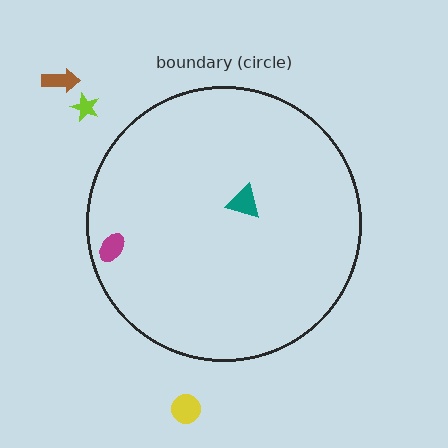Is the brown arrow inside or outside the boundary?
Outside.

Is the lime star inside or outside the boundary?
Outside.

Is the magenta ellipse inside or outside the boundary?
Inside.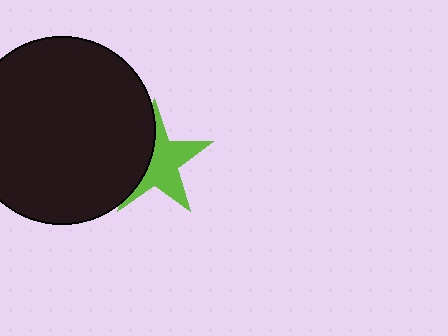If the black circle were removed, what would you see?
You would see the complete lime star.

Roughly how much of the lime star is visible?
About half of it is visible (roughly 60%).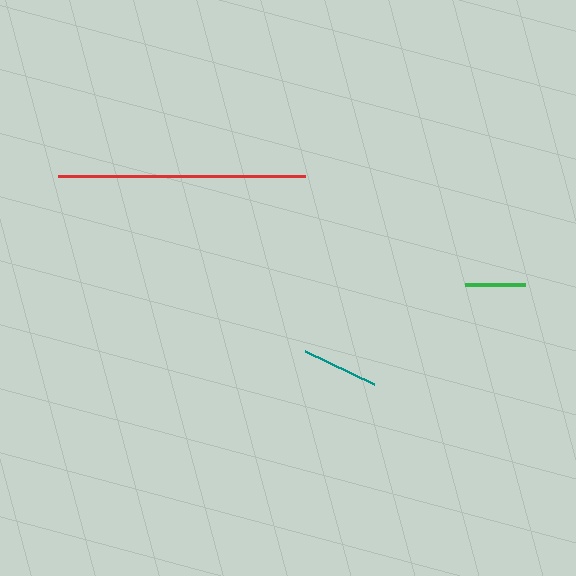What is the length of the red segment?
The red segment is approximately 247 pixels long.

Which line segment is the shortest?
The green line is the shortest at approximately 60 pixels.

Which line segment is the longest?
The red line is the longest at approximately 247 pixels.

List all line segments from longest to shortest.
From longest to shortest: red, teal, green.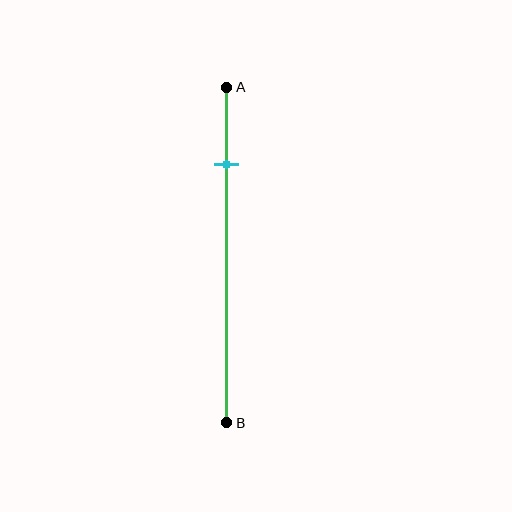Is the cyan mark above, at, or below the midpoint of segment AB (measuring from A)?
The cyan mark is above the midpoint of segment AB.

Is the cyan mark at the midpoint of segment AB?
No, the mark is at about 25% from A, not at the 50% midpoint.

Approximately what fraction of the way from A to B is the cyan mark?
The cyan mark is approximately 25% of the way from A to B.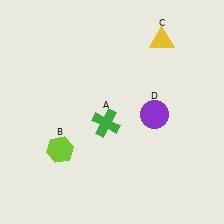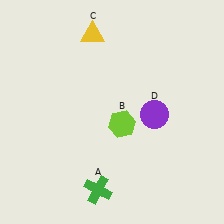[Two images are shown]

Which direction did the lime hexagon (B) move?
The lime hexagon (B) moved right.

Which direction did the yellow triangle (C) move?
The yellow triangle (C) moved left.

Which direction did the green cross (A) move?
The green cross (A) moved down.